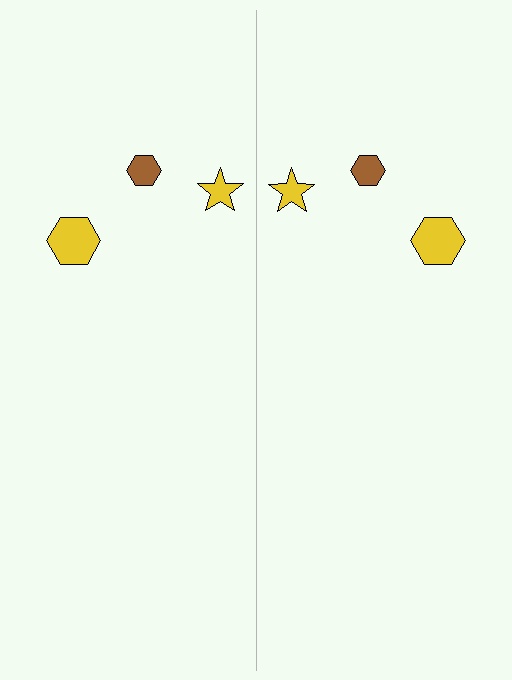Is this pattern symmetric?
Yes, this pattern has bilateral (reflection) symmetry.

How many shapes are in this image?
There are 6 shapes in this image.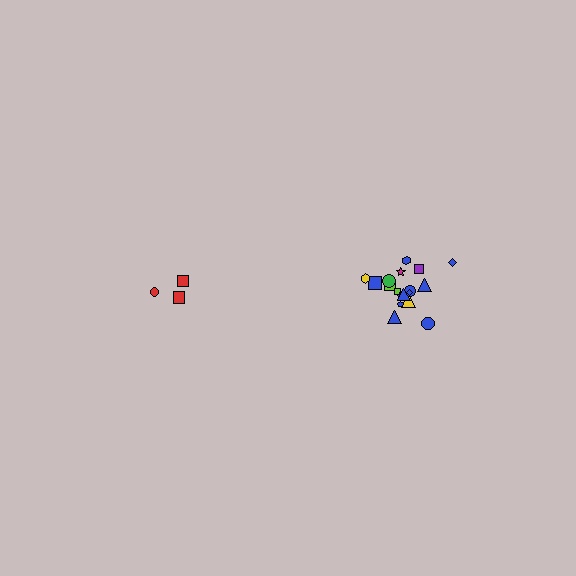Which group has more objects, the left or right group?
The right group.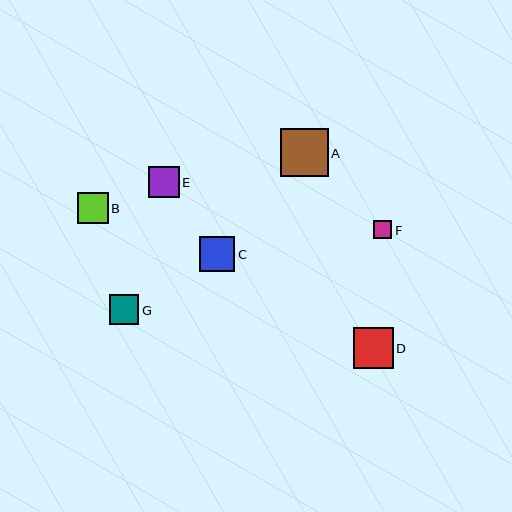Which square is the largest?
Square A is the largest with a size of approximately 48 pixels.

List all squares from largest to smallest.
From largest to smallest: A, D, C, E, B, G, F.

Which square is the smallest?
Square F is the smallest with a size of approximately 18 pixels.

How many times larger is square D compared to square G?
Square D is approximately 1.4 times the size of square G.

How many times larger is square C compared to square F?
Square C is approximately 2.0 times the size of square F.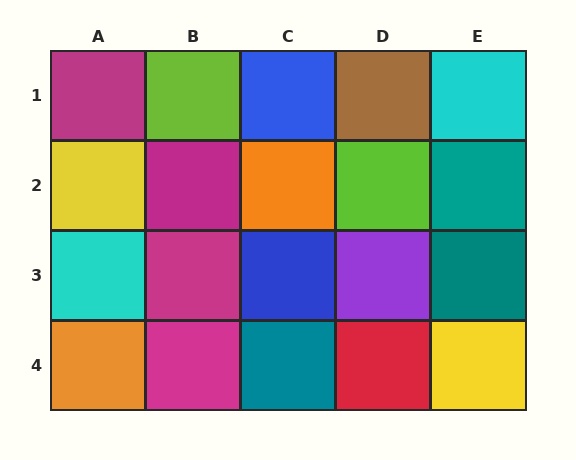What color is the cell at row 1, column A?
Magenta.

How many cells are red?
1 cell is red.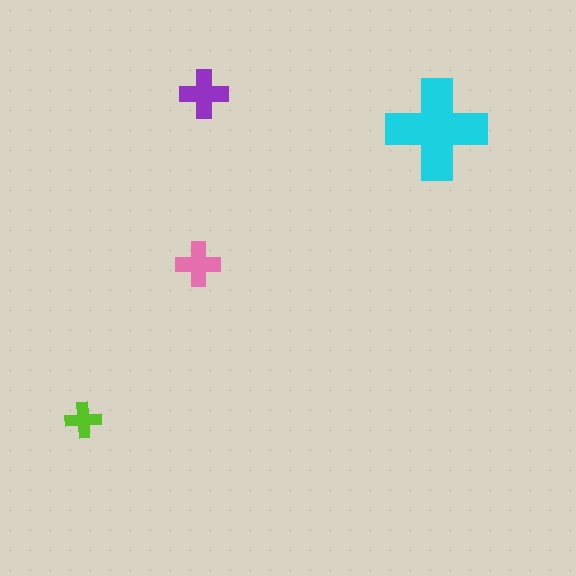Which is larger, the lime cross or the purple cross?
The purple one.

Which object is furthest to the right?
The cyan cross is rightmost.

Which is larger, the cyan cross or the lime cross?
The cyan one.